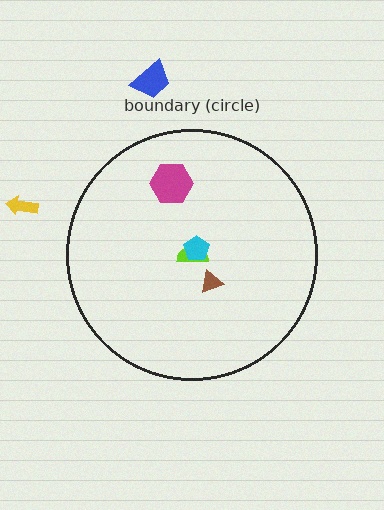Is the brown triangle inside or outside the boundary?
Inside.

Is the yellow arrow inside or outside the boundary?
Outside.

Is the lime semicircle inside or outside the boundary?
Inside.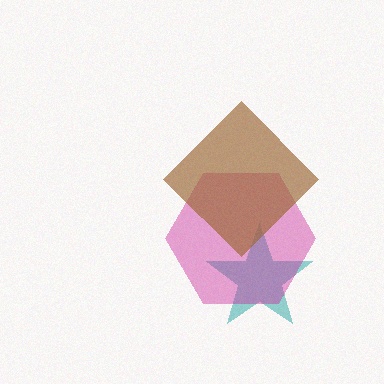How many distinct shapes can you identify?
There are 3 distinct shapes: a teal star, a magenta hexagon, a brown diamond.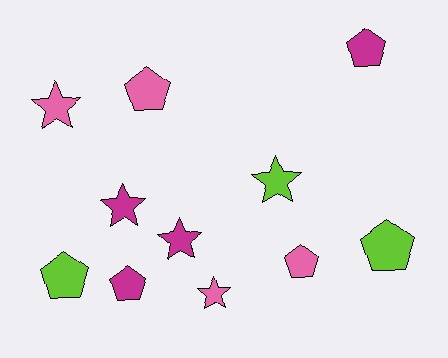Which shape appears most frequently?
Pentagon, with 6 objects.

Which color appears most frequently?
Magenta, with 4 objects.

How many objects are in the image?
There are 11 objects.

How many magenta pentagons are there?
There are 2 magenta pentagons.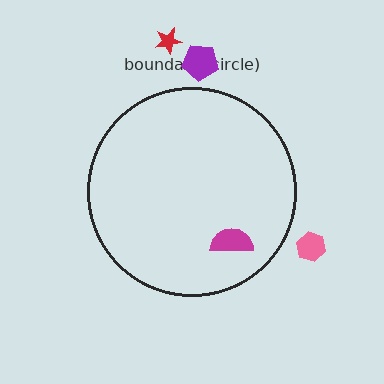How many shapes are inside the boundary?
1 inside, 3 outside.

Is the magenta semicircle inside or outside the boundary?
Inside.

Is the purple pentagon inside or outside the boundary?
Outside.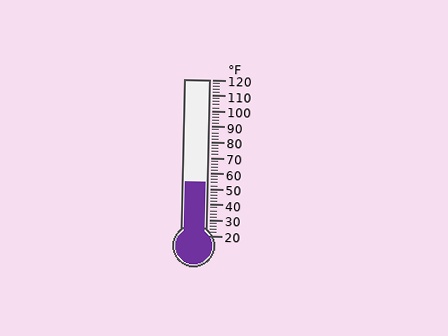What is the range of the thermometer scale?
The thermometer scale ranges from 20°F to 120°F.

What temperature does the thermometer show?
The thermometer shows approximately 54°F.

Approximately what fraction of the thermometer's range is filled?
The thermometer is filled to approximately 35% of its range.